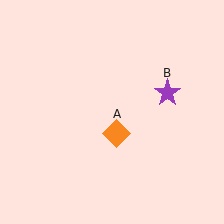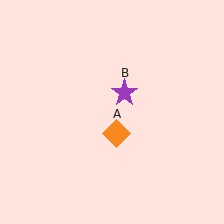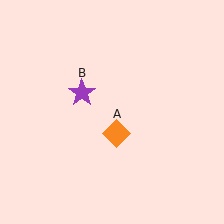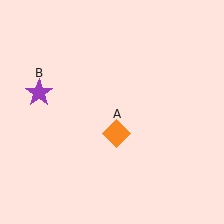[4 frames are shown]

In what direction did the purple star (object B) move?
The purple star (object B) moved left.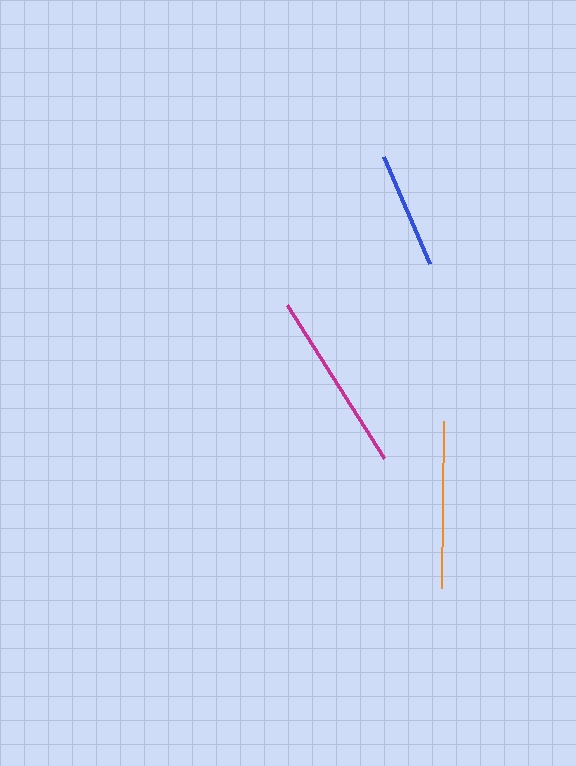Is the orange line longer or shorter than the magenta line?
The magenta line is longer than the orange line.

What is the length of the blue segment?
The blue segment is approximately 116 pixels long.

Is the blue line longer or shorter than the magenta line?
The magenta line is longer than the blue line.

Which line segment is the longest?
The magenta line is the longest at approximately 181 pixels.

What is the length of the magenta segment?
The magenta segment is approximately 181 pixels long.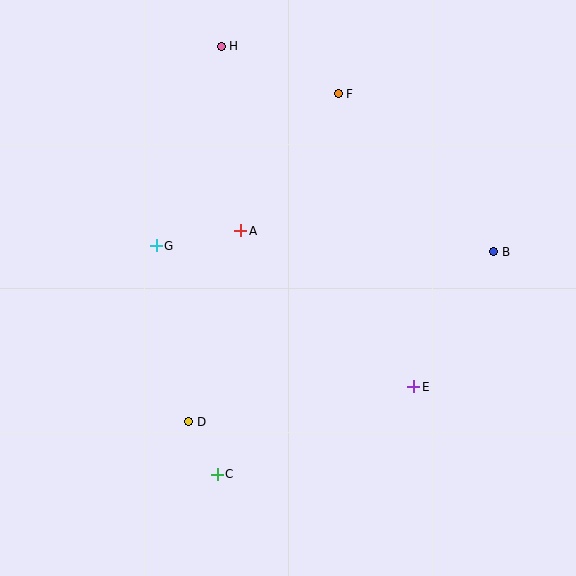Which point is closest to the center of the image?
Point A at (241, 231) is closest to the center.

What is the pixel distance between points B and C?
The distance between B and C is 354 pixels.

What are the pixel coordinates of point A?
Point A is at (241, 231).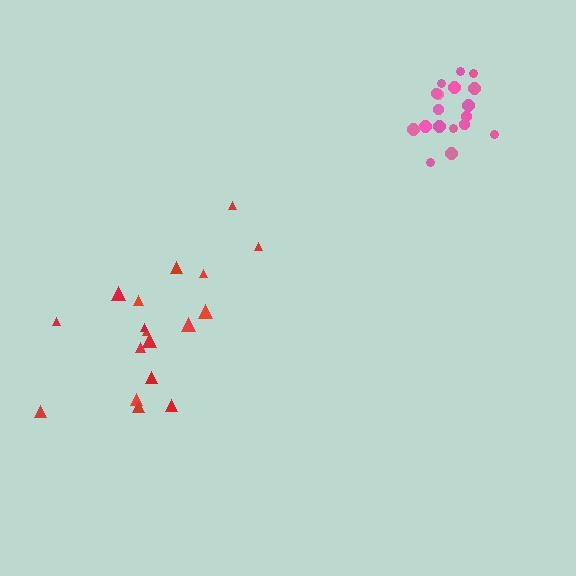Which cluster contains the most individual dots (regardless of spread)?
Pink (18).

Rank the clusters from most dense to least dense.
pink, red.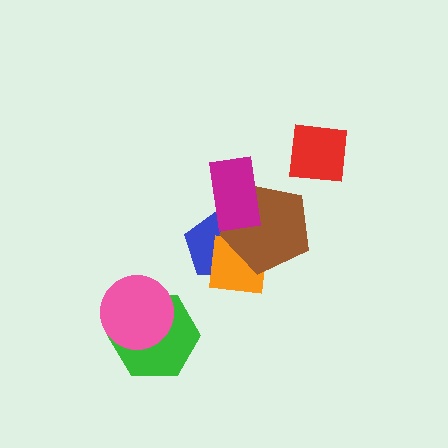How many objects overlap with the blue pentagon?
3 objects overlap with the blue pentagon.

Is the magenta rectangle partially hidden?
No, no other shape covers it.